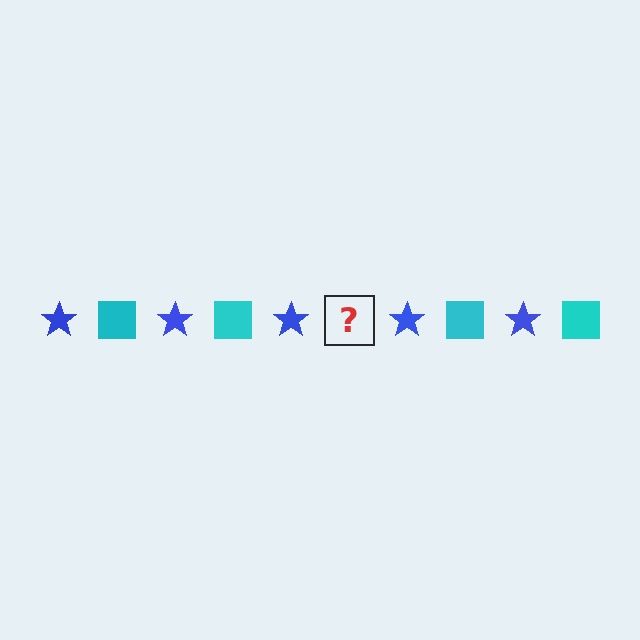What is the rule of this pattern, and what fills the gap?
The rule is that the pattern alternates between blue star and cyan square. The gap should be filled with a cyan square.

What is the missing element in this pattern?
The missing element is a cyan square.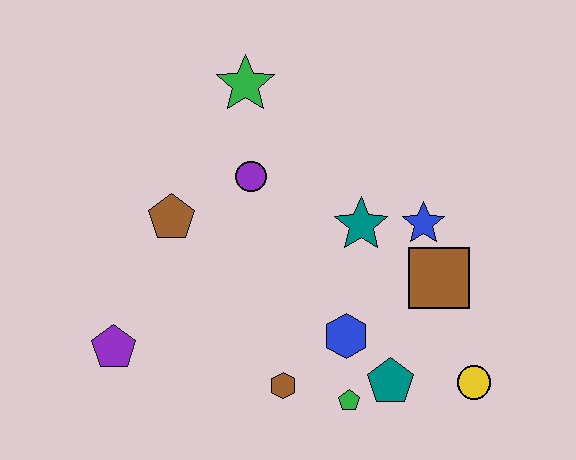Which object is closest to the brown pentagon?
The purple circle is closest to the brown pentagon.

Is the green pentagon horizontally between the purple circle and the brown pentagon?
No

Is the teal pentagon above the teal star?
No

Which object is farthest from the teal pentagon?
The green star is farthest from the teal pentagon.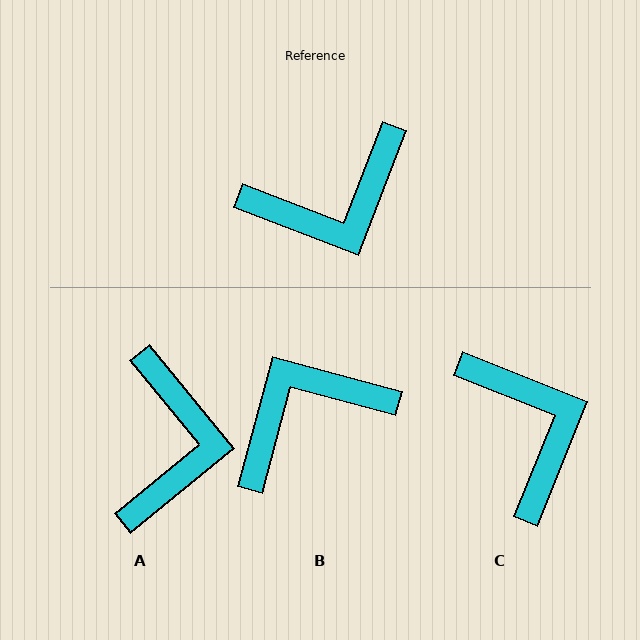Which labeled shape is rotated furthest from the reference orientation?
B, about 174 degrees away.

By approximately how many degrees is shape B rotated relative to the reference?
Approximately 174 degrees clockwise.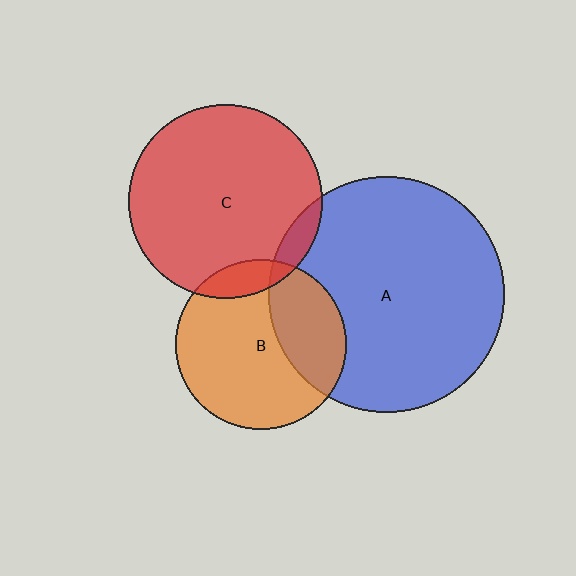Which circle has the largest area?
Circle A (blue).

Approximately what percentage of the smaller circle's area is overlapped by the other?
Approximately 10%.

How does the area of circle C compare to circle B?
Approximately 1.3 times.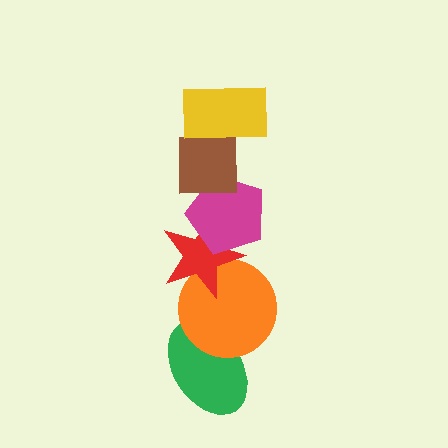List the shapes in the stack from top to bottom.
From top to bottom: the yellow rectangle, the brown square, the magenta pentagon, the red star, the orange circle, the green ellipse.